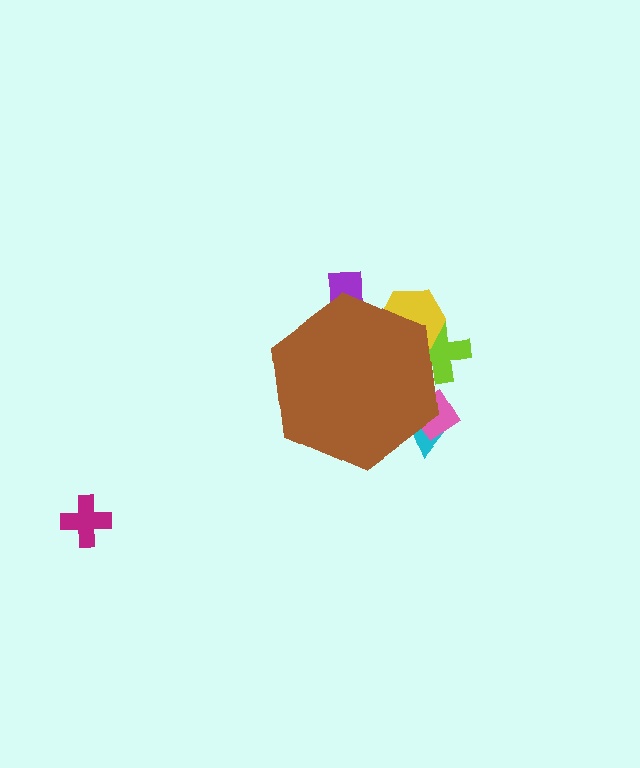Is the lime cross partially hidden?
Yes, the lime cross is partially hidden behind the brown hexagon.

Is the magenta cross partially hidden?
No, the magenta cross is fully visible.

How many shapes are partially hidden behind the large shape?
5 shapes are partially hidden.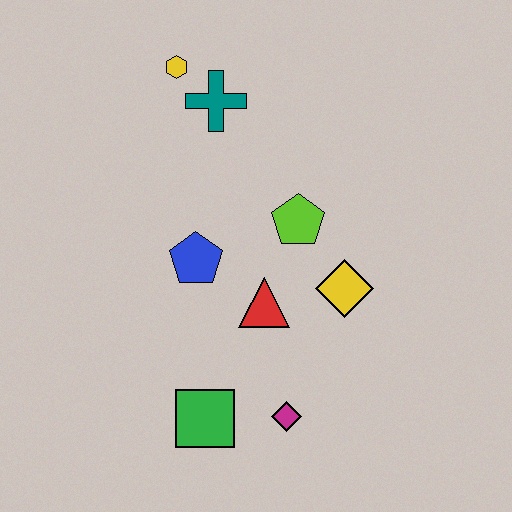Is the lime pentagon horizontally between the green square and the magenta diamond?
No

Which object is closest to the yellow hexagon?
The teal cross is closest to the yellow hexagon.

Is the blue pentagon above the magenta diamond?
Yes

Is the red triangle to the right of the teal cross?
Yes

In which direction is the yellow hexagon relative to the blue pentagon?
The yellow hexagon is above the blue pentagon.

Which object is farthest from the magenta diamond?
The yellow hexagon is farthest from the magenta diamond.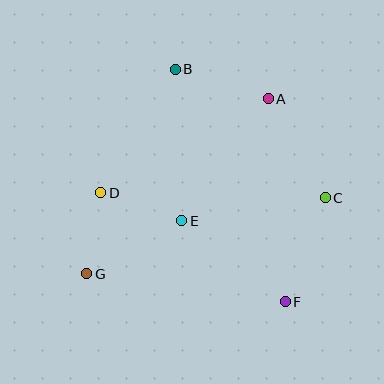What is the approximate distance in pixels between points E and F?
The distance between E and F is approximately 132 pixels.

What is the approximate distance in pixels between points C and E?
The distance between C and E is approximately 146 pixels.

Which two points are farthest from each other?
Points B and F are farthest from each other.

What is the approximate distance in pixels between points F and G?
The distance between F and G is approximately 201 pixels.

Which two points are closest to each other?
Points D and G are closest to each other.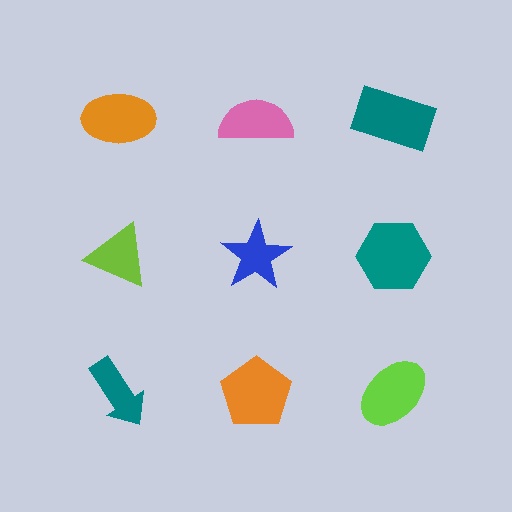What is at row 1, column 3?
A teal rectangle.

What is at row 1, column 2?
A pink semicircle.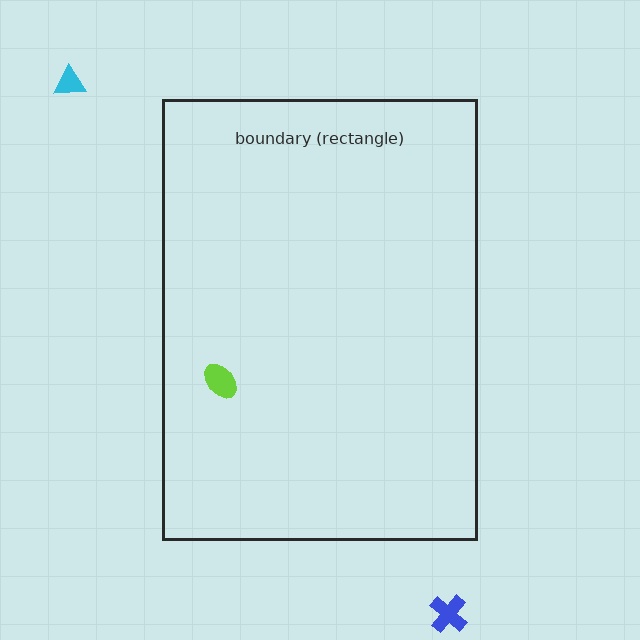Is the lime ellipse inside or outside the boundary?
Inside.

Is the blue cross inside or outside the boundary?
Outside.